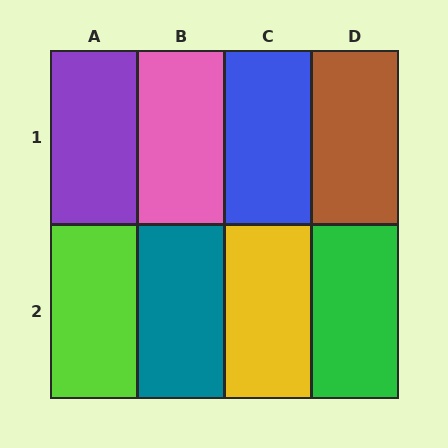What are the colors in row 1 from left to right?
Purple, pink, blue, brown.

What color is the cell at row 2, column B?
Teal.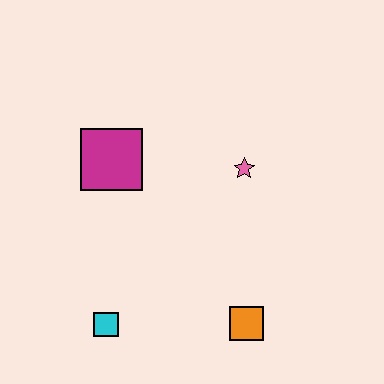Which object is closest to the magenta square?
The pink star is closest to the magenta square.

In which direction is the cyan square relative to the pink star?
The cyan square is below the pink star.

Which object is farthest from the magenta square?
The orange square is farthest from the magenta square.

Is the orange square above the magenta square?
No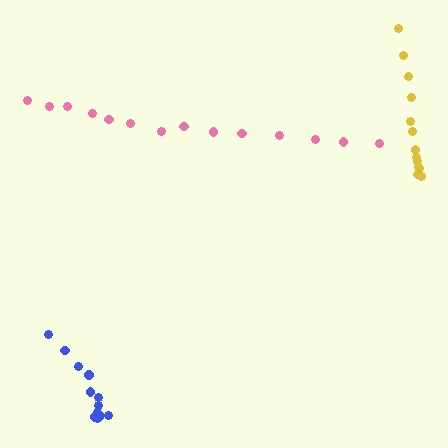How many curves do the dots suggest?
There are 3 distinct paths.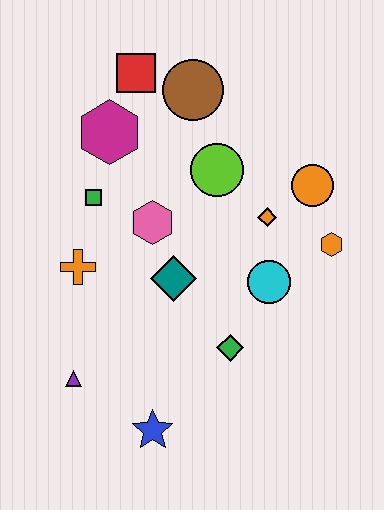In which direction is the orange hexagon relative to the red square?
The orange hexagon is to the right of the red square.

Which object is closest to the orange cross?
The green square is closest to the orange cross.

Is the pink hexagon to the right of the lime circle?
No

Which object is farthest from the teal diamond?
The red square is farthest from the teal diamond.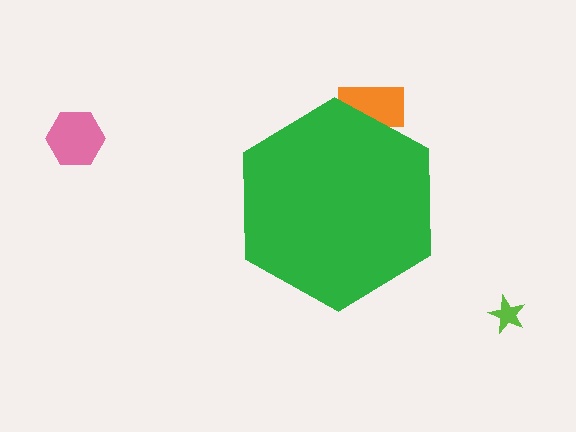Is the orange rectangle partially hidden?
Yes, the orange rectangle is partially hidden behind the green hexagon.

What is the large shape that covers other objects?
A green hexagon.